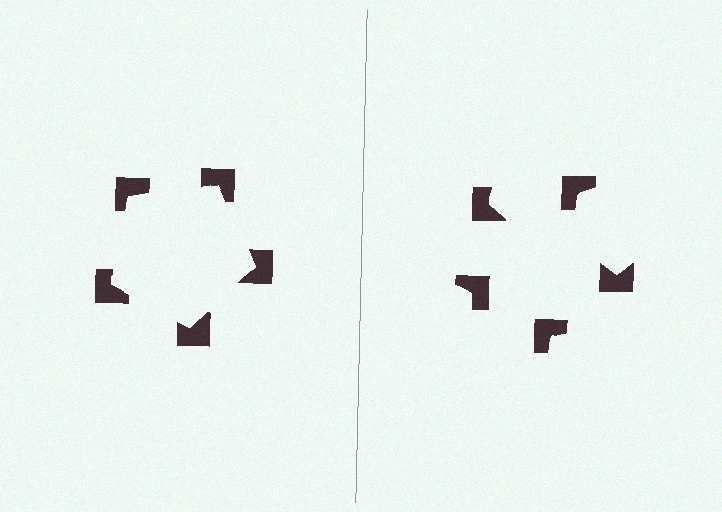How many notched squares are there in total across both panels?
10 — 5 on each side.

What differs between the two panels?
The notched squares are positioned identically on both sides; only the wedge orientations differ. On the left they align to a pentagon; on the right they are misaligned.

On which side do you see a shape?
An illusory pentagon appears on the left side. On the right side the wedge cuts are rotated, so no coherent shape forms.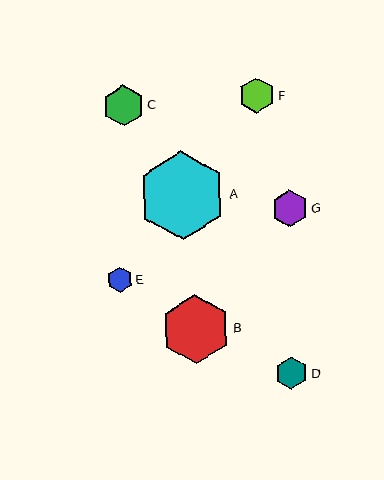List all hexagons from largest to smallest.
From largest to smallest: A, B, C, G, F, D, E.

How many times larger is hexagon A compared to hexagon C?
Hexagon A is approximately 2.2 times the size of hexagon C.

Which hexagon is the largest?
Hexagon A is the largest with a size of approximately 89 pixels.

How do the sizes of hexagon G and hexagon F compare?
Hexagon G and hexagon F are approximately the same size.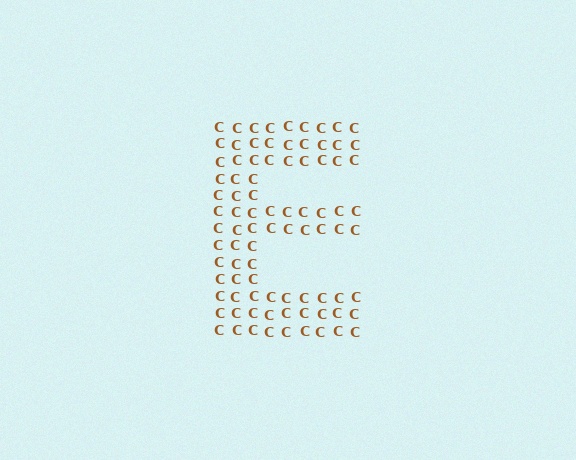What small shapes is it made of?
It is made of small letter C's.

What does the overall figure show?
The overall figure shows the letter E.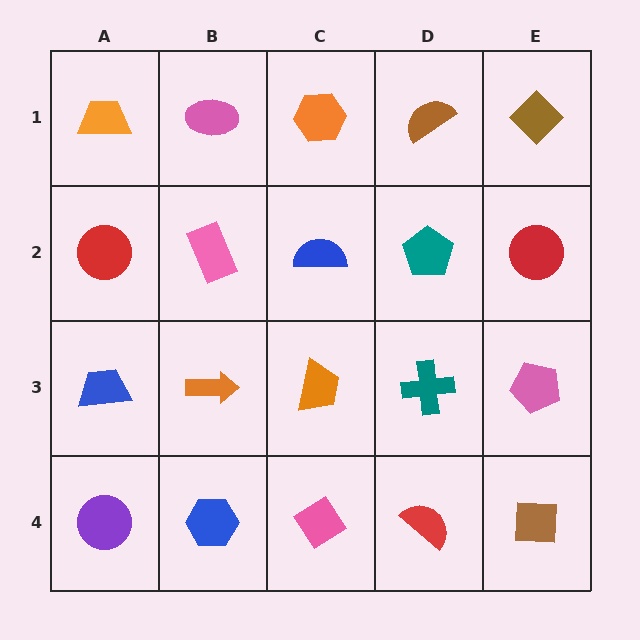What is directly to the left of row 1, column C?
A pink ellipse.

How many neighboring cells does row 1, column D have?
3.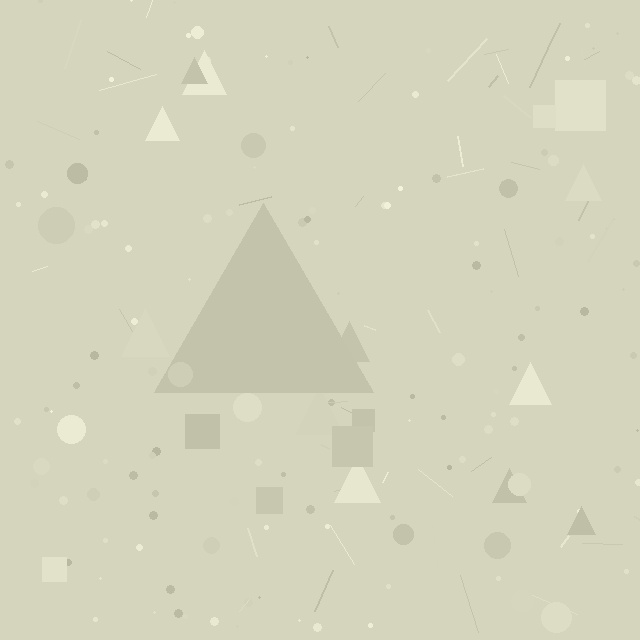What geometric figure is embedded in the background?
A triangle is embedded in the background.